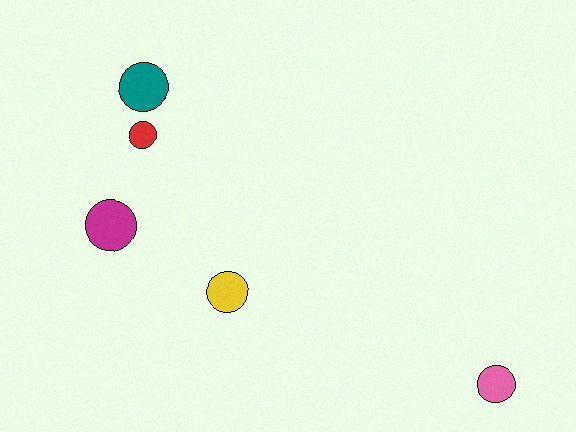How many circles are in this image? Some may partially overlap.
There are 5 circles.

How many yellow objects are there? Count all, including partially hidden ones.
There is 1 yellow object.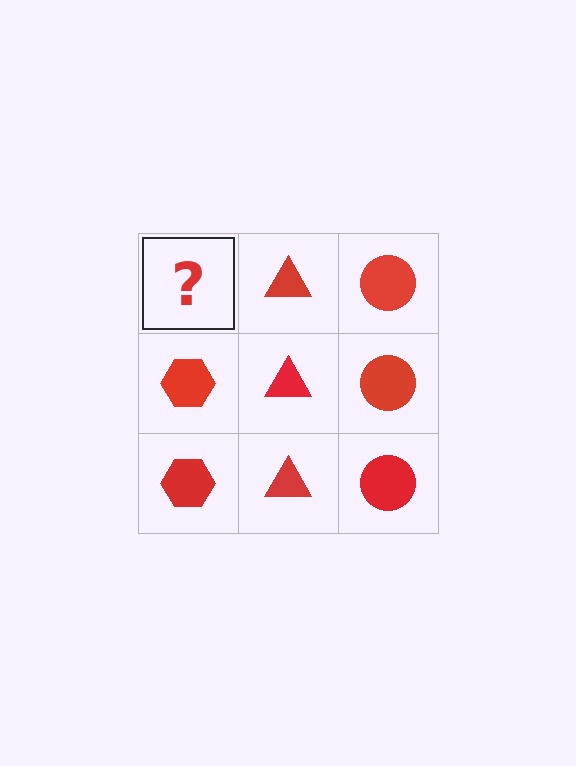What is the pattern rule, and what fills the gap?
The rule is that each column has a consistent shape. The gap should be filled with a red hexagon.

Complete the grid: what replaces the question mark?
The question mark should be replaced with a red hexagon.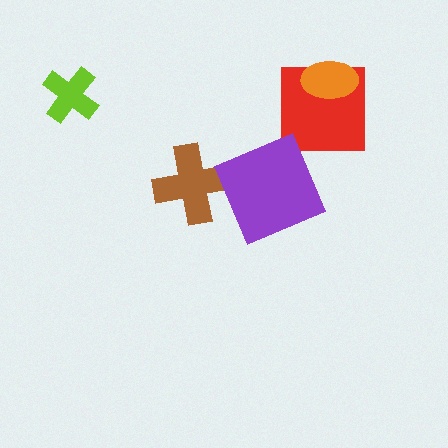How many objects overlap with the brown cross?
0 objects overlap with the brown cross.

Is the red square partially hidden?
Yes, it is partially covered by another shape.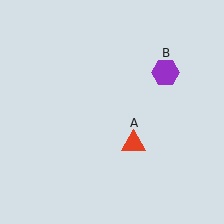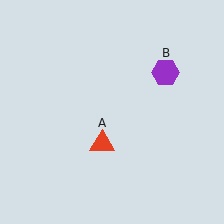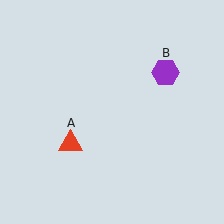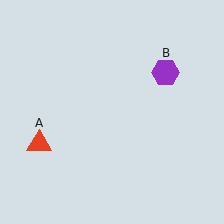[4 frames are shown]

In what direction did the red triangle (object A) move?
The red triangle (object A) moved left.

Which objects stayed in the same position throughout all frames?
Purple hexagon (object B) remained stationary.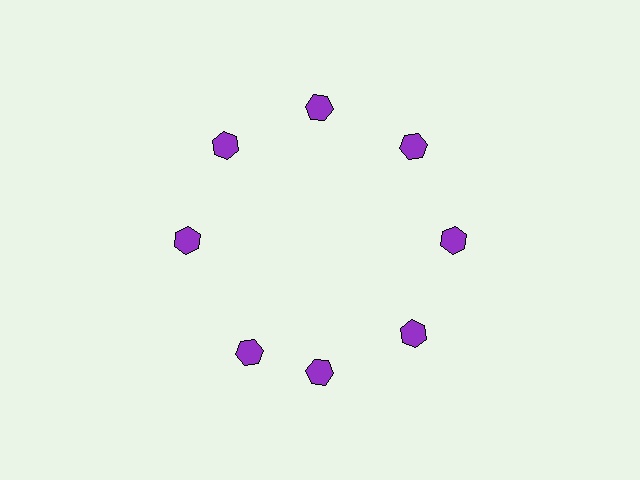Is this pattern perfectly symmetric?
No. The 8 purple hexagons are arranged in a ring, but one element near the 8 o'clock position is rotated out of alignment along the ring, breaking the 8-fold rotational symmetry.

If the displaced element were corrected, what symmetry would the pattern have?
It would have 8-fold rotational symmetry — the pattern would map onto itself every 45 degrees.